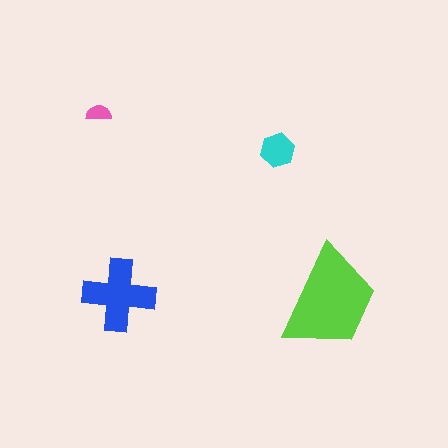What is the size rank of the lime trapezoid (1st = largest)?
1st.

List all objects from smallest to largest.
The pink semicircle, the cyan hexagon, the blue cross, the lime trapezoid.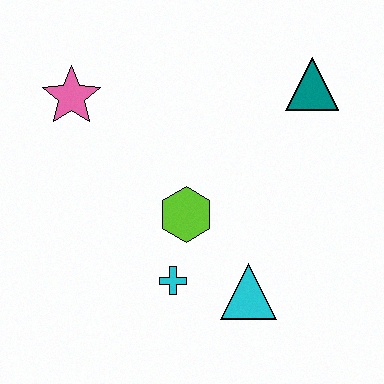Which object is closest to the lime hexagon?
The cyan cross is closest to the lime hexagon.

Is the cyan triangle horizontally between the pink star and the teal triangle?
Yes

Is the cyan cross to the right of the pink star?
Yes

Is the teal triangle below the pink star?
No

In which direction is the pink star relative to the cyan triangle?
The pink star is above the cyan triangle.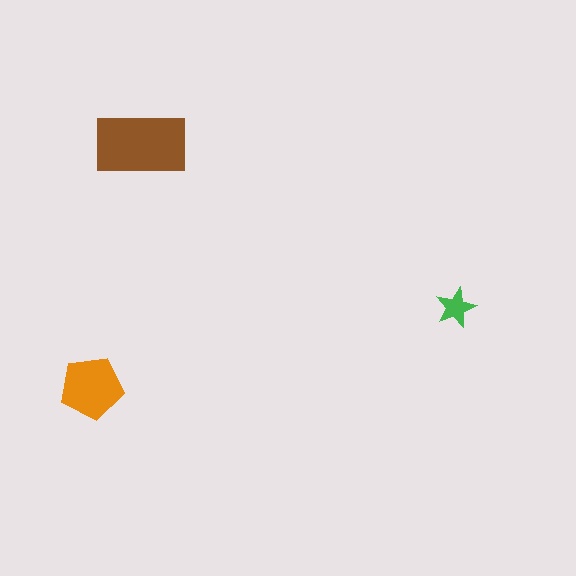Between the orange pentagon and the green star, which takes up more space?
The orange pentagon.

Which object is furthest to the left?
The orange pentagon is leftmost.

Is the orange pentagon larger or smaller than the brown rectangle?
Smaller.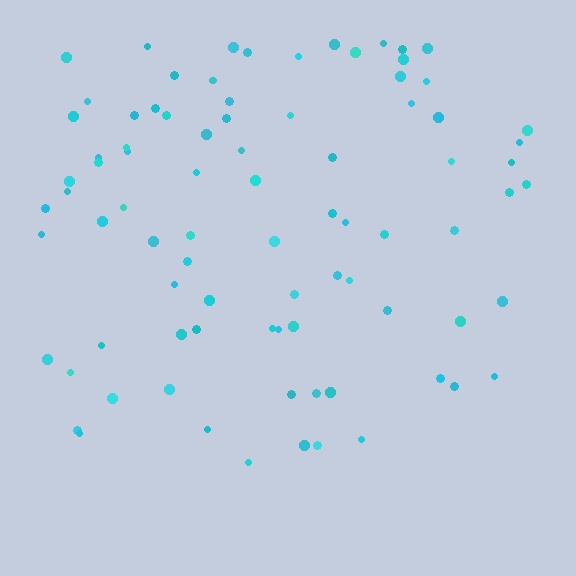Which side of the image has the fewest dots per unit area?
The bottom.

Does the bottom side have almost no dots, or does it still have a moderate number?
Still a moderate number, just noticeably fewer than the top.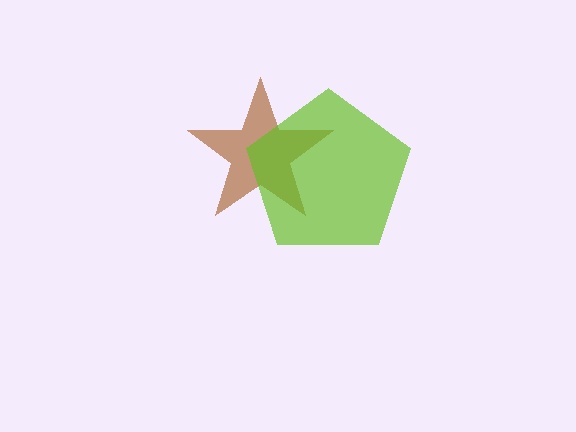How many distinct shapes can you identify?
There are 2 distinct shapes: a brown star, a lime pentagon.